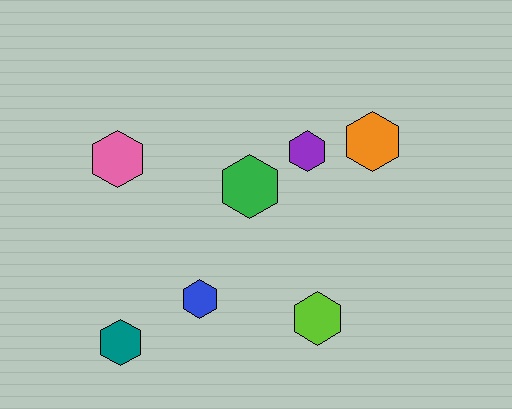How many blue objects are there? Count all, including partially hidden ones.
There is 1 blue object.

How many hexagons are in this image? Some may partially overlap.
There are 7 hexagons.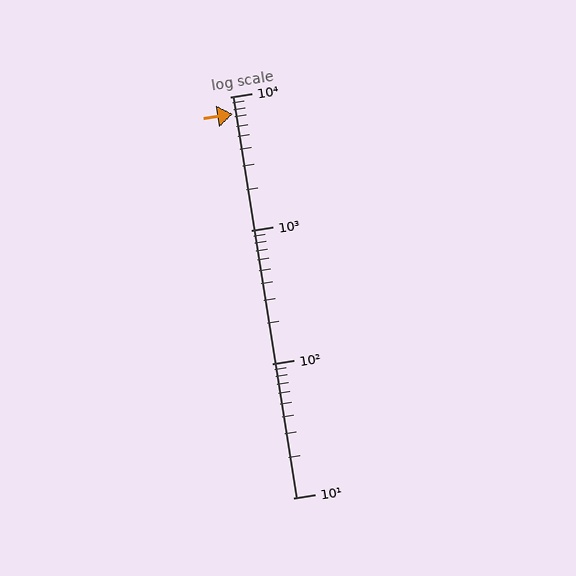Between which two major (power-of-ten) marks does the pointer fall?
The pointer is between 1000 and 10000.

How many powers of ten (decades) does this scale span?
The scale spans 3 decades, from 10 to 10000.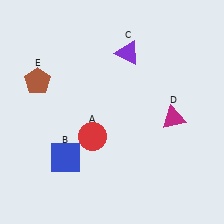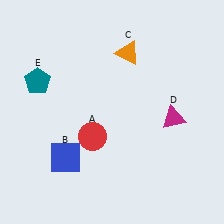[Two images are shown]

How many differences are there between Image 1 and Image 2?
There are 2 differences between the two images.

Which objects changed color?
C changed from purple to orange. E changed from brown to teal.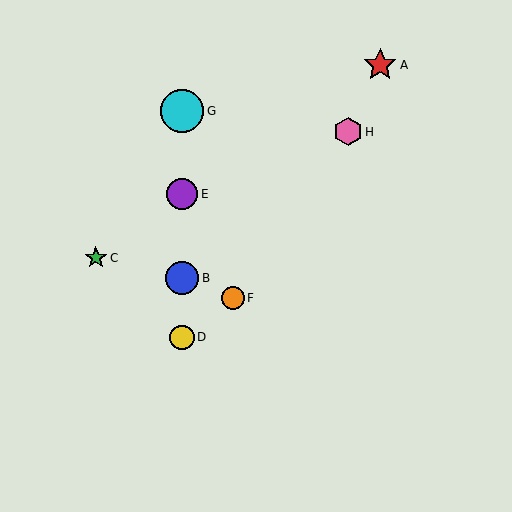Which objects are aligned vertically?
Objects B, D, E, G are aligned vertically.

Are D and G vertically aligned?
Yes, both are at x≈182.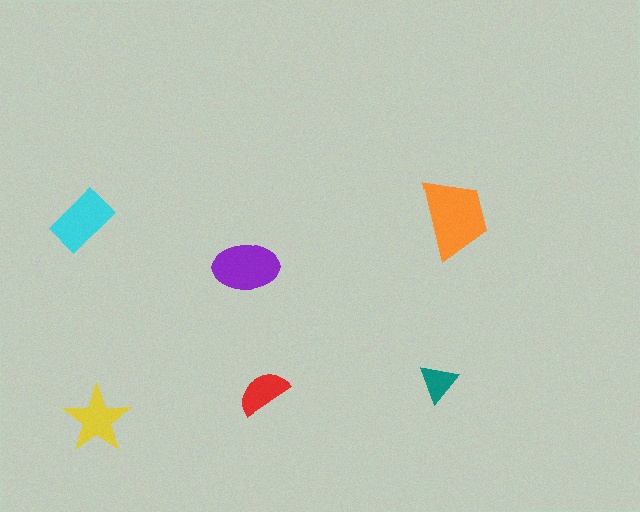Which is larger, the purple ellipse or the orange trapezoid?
The orange trapezoid.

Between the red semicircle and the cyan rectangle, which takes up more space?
The cyan rectangle.